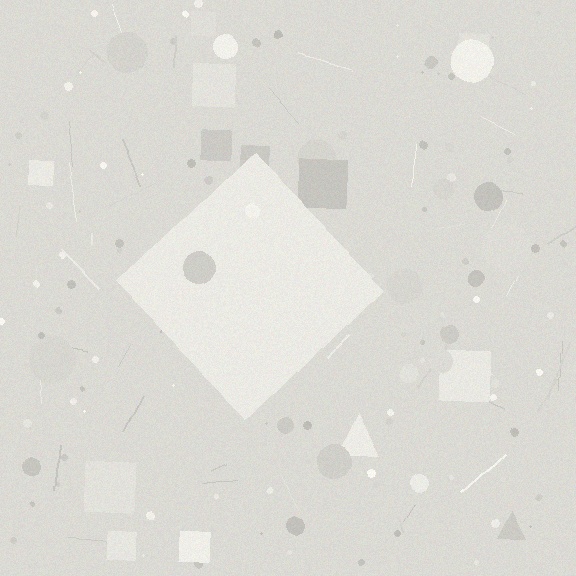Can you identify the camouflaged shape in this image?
The camouflaged shape is a diamond.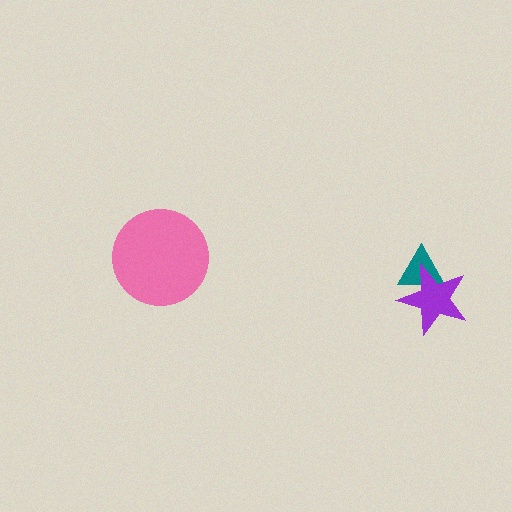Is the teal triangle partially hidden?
Yes, it is partially covered by another shape.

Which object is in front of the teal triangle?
The purple star is in front of the teal triangle.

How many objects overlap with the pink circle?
0 objects overlap with the pink circle.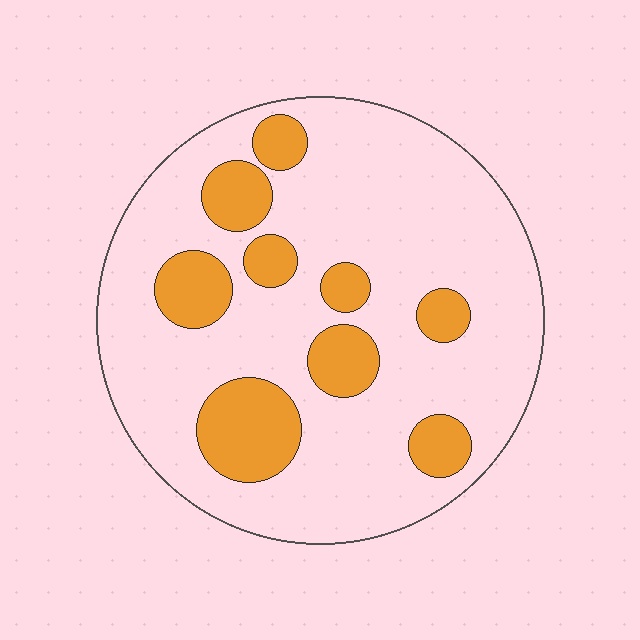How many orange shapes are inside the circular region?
9.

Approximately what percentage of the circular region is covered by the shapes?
Approximately 20%.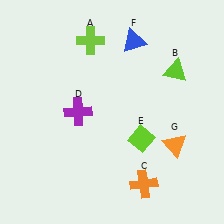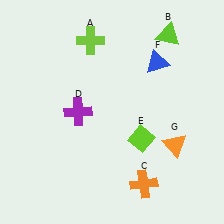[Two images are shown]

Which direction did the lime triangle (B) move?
The lime triangle (B) moved up.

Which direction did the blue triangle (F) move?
The blue triangle (F) moved right.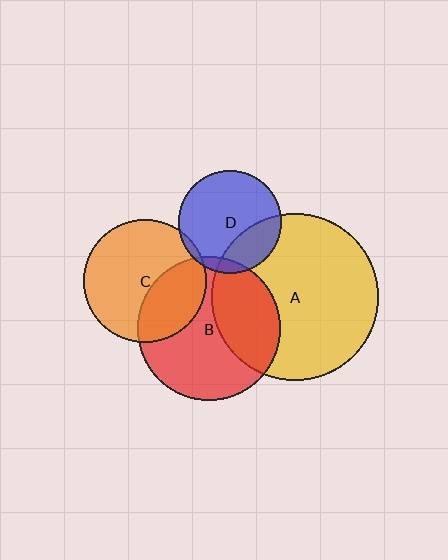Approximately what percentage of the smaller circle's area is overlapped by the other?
Approximately 5%.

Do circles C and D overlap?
Yes.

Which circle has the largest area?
Circle A (yellow).